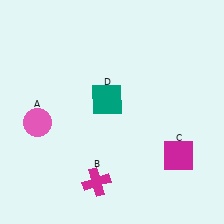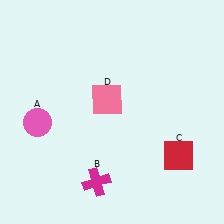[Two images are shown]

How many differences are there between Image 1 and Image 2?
There are 2 differences between the two images.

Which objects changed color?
C changed from magenta to red. D changed from teal to pink.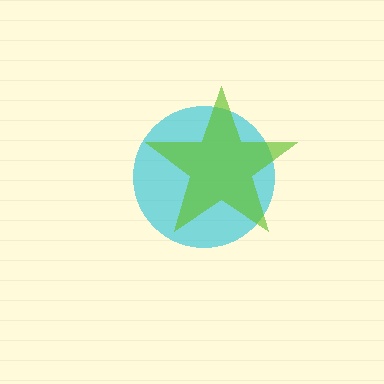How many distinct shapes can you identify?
There are 2 distinct shapes: a cyan circle, a lime star.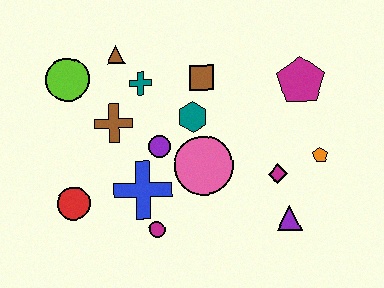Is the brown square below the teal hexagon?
No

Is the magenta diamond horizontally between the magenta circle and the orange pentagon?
Yes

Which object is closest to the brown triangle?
The teal cross is closest to the brown triangle.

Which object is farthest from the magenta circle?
The magenta pentagon is farthest from the magenta circle.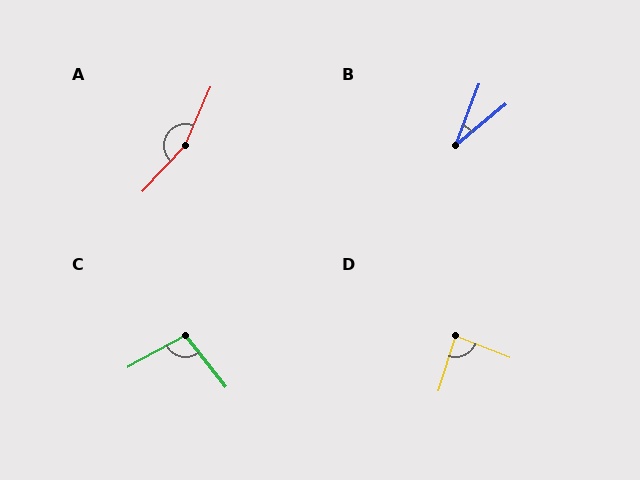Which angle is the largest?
A, at approximately 160 degrees.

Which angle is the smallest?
B, at approximately 30 degrees.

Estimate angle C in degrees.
Approximately 100 degrees.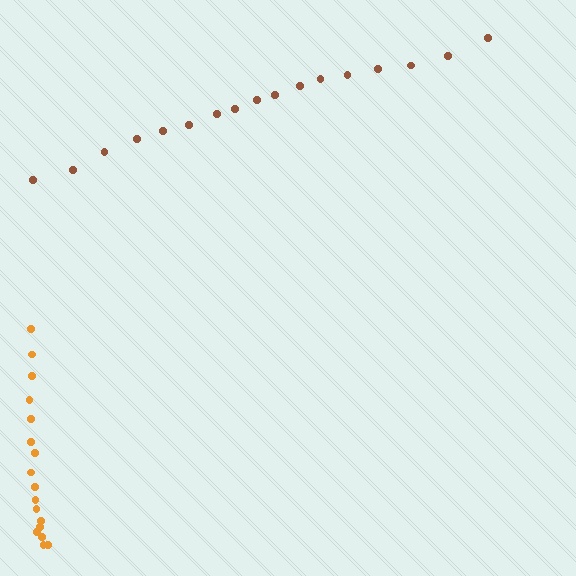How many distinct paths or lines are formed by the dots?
There are 2 distinct paths.